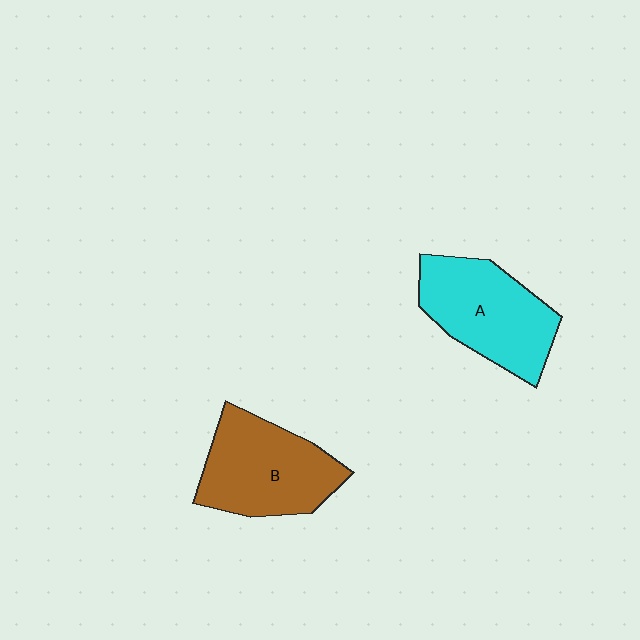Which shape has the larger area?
Shape B (brown).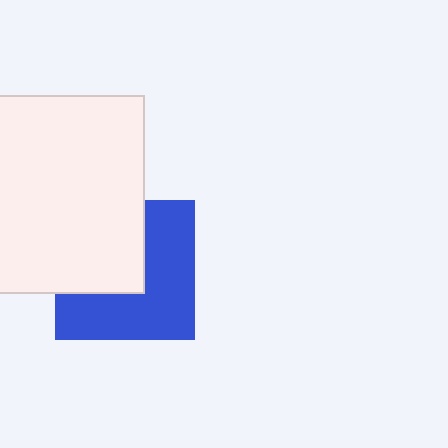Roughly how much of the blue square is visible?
About half of it is visible (roughly 57%).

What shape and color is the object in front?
The object in front is a white square.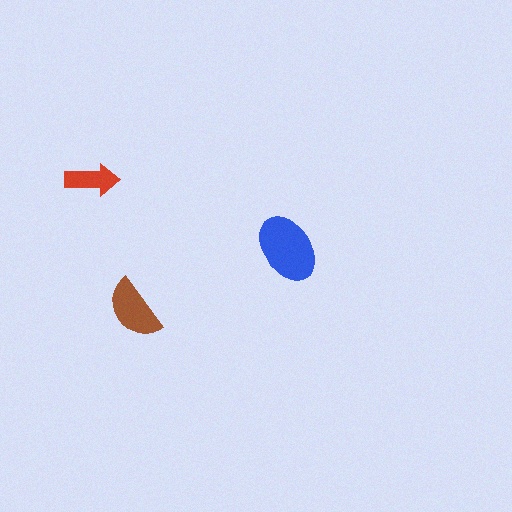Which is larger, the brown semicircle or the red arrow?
The brown semicircle.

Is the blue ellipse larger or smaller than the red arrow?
Larger.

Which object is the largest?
The blue ellipse.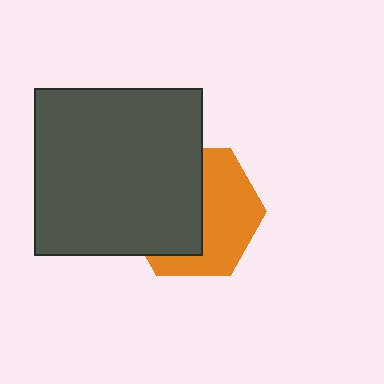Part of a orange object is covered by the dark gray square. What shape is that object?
It is a hexagon.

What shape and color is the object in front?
The object in front is a dark gray square.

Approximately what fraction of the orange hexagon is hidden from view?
Roughly 52% of the orange hexagon is hidden behind the dark gray square.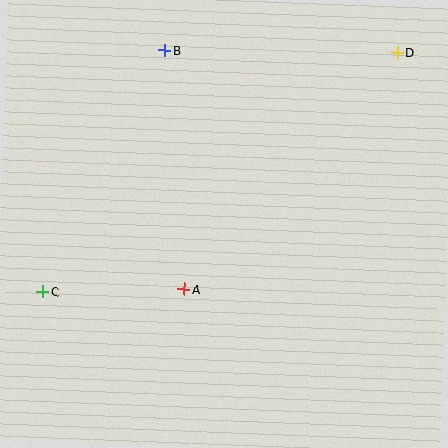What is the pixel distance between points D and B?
The distance between D and B is 233 pixels.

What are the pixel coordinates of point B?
Point B is at (165, 50).